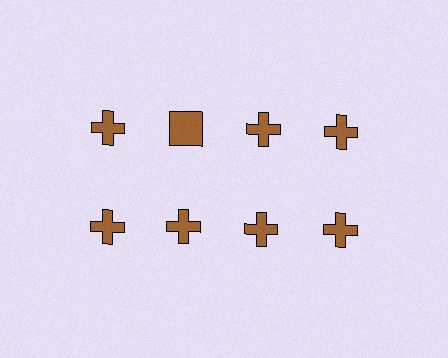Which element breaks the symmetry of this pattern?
The brown square in the top row, second from left column breaks the symmetry. All other shapes are brown crosses.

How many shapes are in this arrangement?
There are 8 shapes arranged in a grid pattern.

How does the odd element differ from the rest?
It has a different shape: square instead of cross.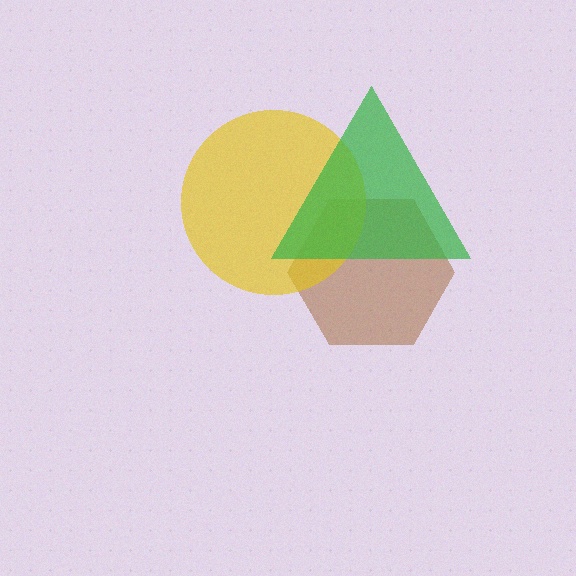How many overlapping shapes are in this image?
There are 3 overlapping shapes in the image.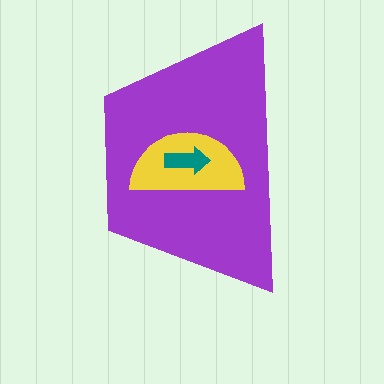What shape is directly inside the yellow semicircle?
The teal arrow.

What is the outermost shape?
The purple trapezoid.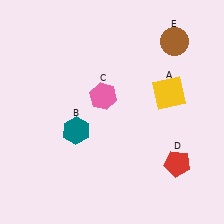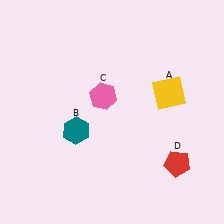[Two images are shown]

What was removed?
The brown circle (E) was removed in Image 2.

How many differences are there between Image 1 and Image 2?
There is 1 difference between the two images.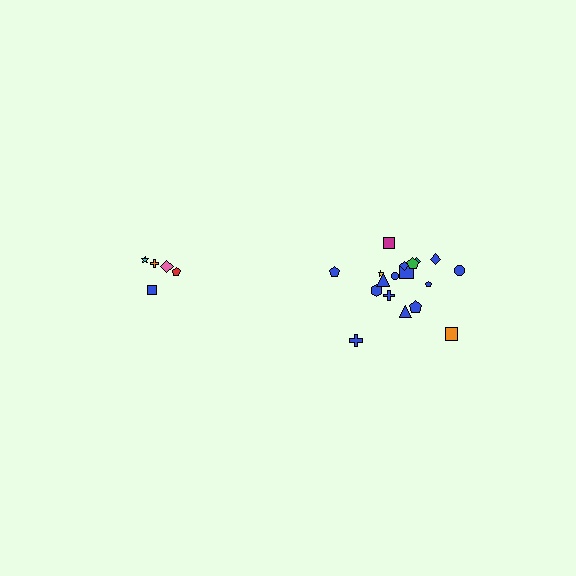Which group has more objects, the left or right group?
The right group.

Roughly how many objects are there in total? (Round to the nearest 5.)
Roughly 25 objects in total.